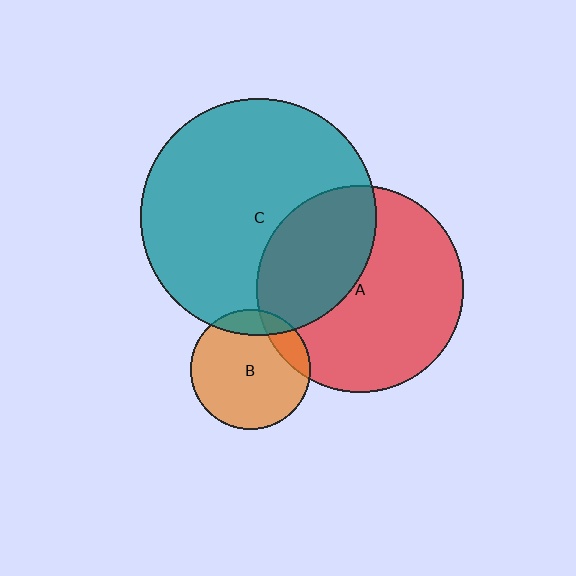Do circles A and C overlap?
Yes.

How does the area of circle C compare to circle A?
Approximately 1.3 times.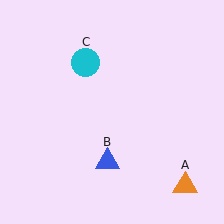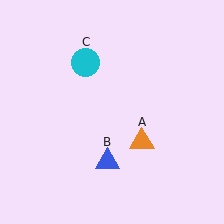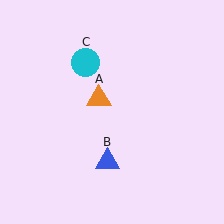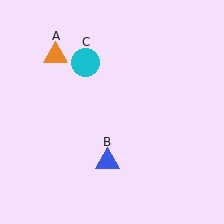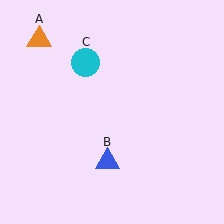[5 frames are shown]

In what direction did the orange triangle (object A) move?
The orange triangle (object A) moved up and to the left.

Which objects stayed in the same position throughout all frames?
Blue triangle (object B) and cyan circle (object C) remained stationary.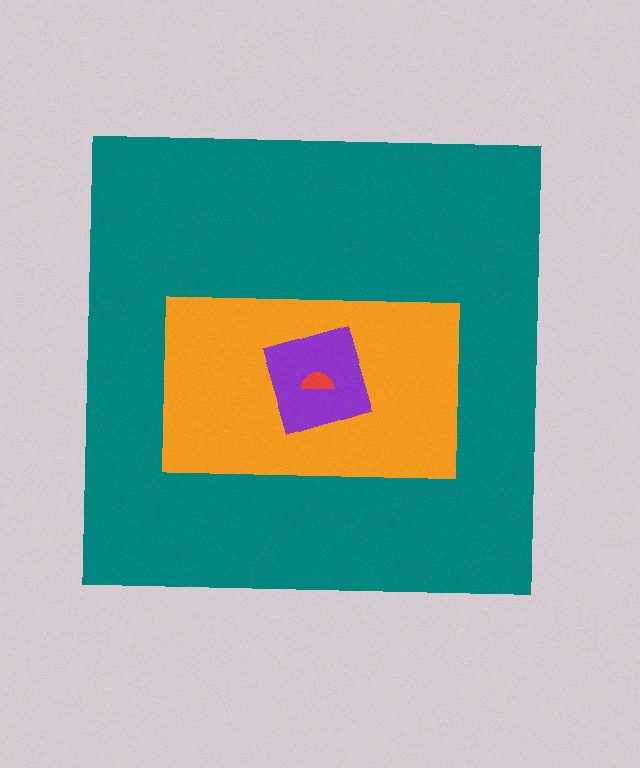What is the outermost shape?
The teal square.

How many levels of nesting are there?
4.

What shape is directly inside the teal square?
The orange rectangle.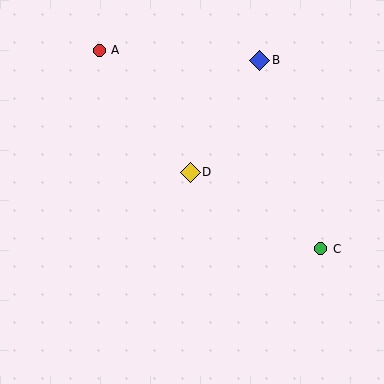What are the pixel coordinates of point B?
Point B is at (260, 60).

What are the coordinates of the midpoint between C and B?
The midpoint between C and B is at (290, 155).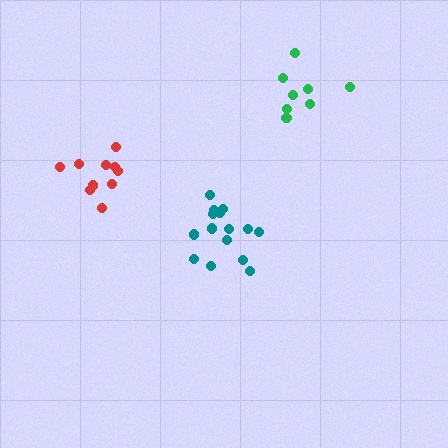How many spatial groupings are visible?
There are 3 spatial groupings.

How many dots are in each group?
Group 1: 9 dots, Group 2: 10 dots, Group 3: 15 dots (34 total).